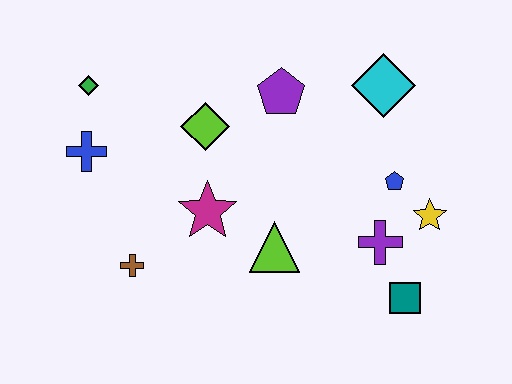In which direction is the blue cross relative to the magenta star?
The blue cross is to the left of the magenta star.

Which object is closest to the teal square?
The purple cross is closest to the teal square.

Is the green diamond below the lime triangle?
No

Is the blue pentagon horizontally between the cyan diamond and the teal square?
Yes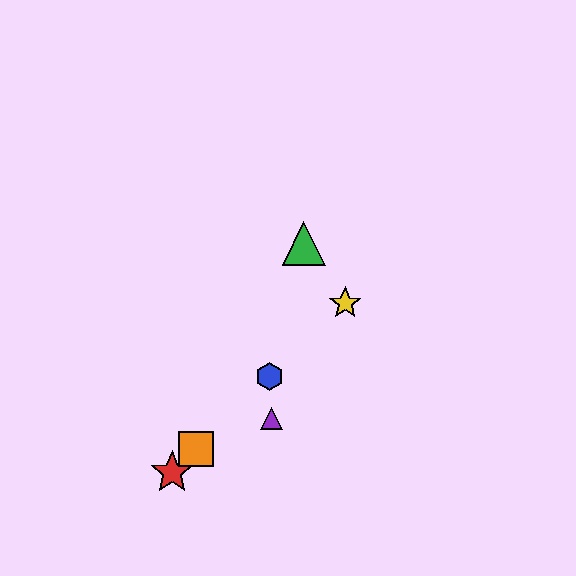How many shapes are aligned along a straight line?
4 shapes (the red star, the blue hexagon, the yellow star, the orange square) are aligned along a straight line.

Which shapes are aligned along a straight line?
The red star, the blue hexagon, the yellow star, the orange square are aligned along a straight line.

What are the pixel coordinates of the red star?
The red star is at (172, 472).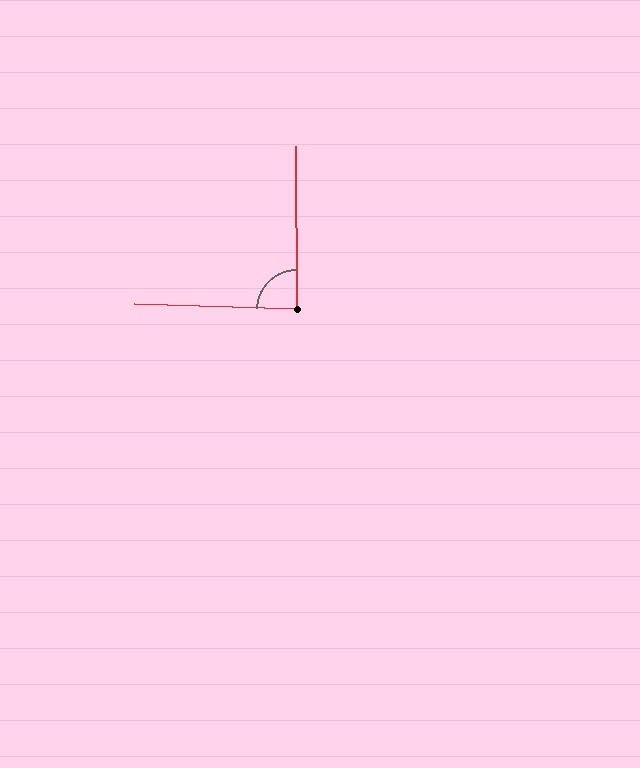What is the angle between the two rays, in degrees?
Approximately 88 degrees.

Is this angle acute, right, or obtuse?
It is approximately a right angle.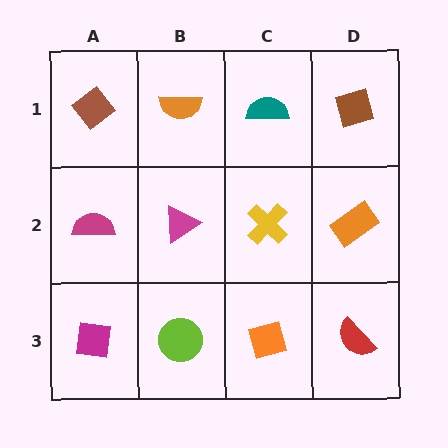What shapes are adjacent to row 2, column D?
A brown diamond (row 1, column D), a red semicircle (row 3, column D), a yellow cross (row 2, column C).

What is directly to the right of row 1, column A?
An orange semicircle.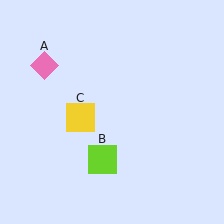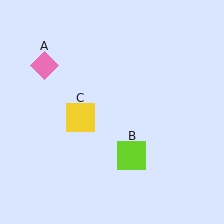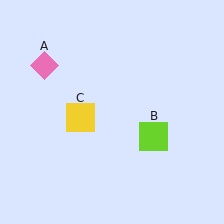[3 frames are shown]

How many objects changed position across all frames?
1 object changed position: lime square (object B).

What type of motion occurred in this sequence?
The lime square (object B) rotated counterclockwise around the center of the scene.